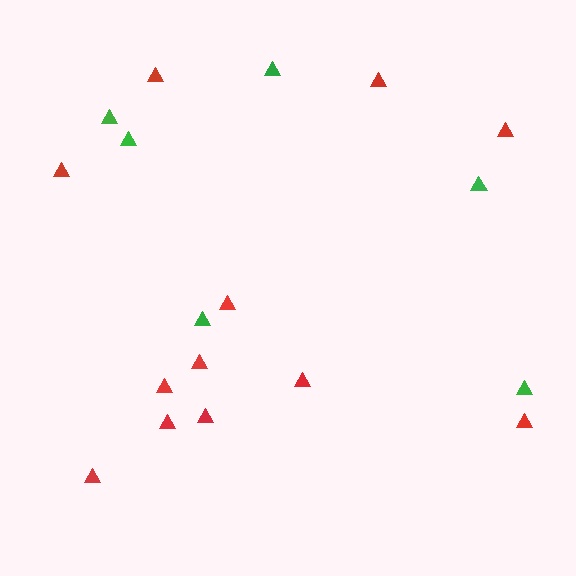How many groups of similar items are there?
There are 2 groups: one group of red triangles (12) and one group of green triangles (6).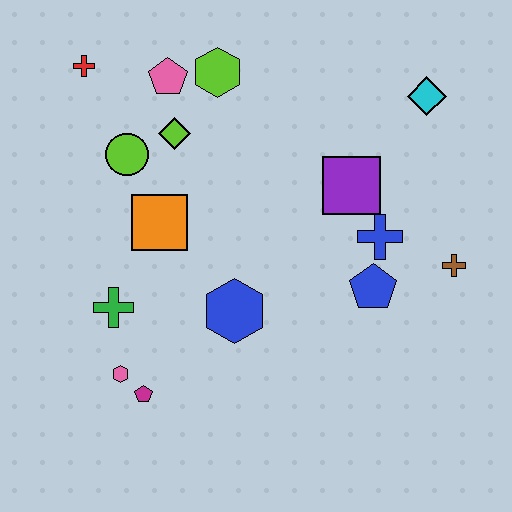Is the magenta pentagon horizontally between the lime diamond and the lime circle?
Yes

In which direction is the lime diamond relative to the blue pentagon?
The lime diamond is to the left of the blue pentagon.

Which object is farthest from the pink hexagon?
The cyan diamond is farthest from the pink hexagon.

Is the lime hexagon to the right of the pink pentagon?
Yes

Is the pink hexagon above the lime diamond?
No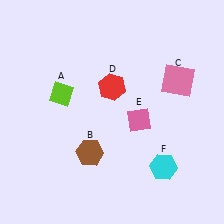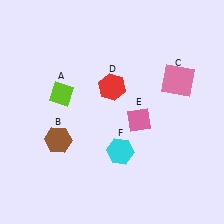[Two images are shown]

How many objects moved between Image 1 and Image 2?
2 objects moved between the two images.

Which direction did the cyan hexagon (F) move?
The cyan hexagon (F) moved left.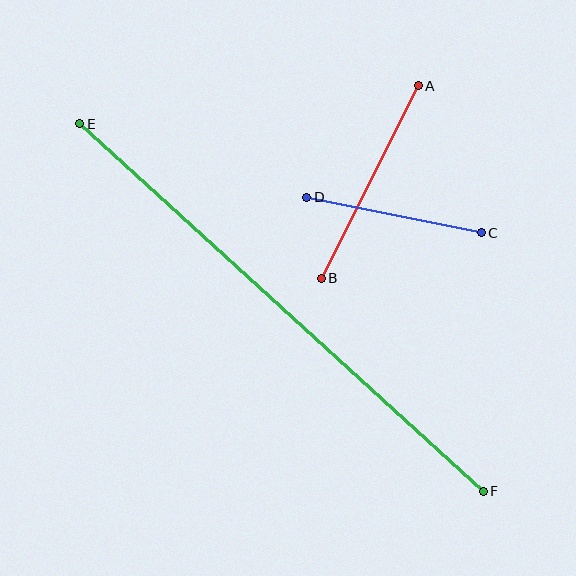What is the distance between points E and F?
The distance is approximately 546 pixels.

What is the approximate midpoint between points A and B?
The midpoint is at approximately (370, 182) pixels.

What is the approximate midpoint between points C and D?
The midpoint is at approximately (394, 215) pixels.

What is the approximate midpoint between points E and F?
The midpoint is at approximately (281, 308) pixels.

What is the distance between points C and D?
The distance is approximately 178 pixels.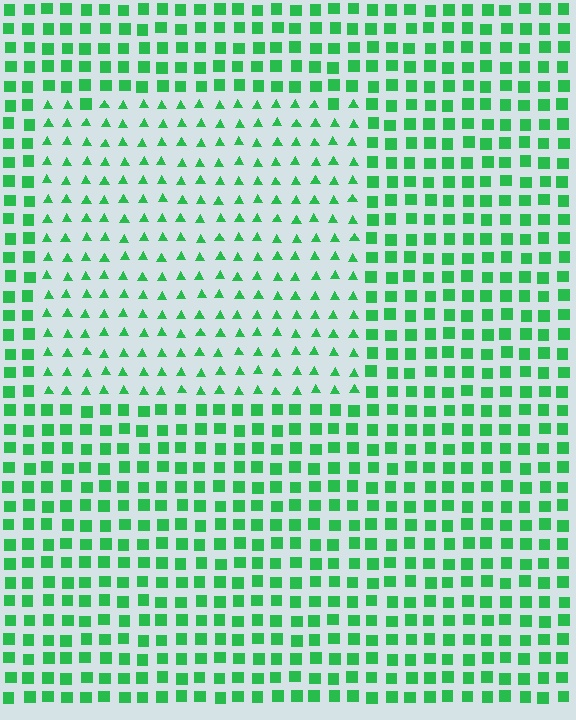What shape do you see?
I see a rectangle.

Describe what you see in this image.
The image is filled with small green elements arranged in a uniform grid. A rectangle-shaped region contains triangles, while the surrounding area contains squares. The boundary is defined purely by the change in element shape.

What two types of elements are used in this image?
The image uses triangles inside the rectangle region and squares outside it.